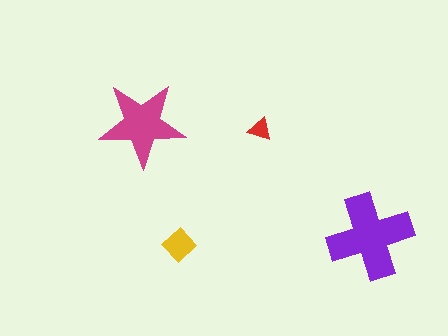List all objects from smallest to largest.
The red triangle, the yellow diamond, the magenta star, the purple cross.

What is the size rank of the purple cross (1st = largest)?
1st.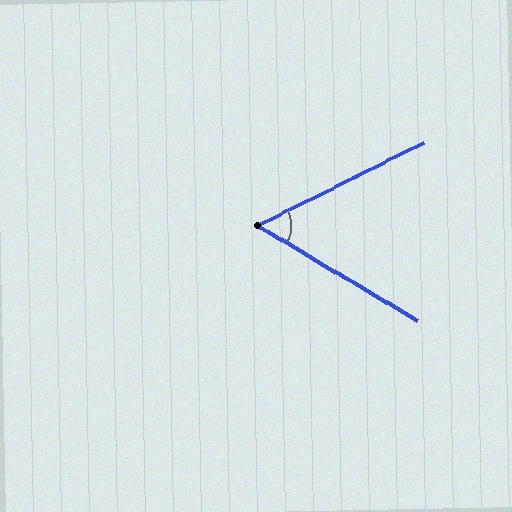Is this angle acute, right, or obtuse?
It is acute.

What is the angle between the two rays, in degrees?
Approximately 57 degrees.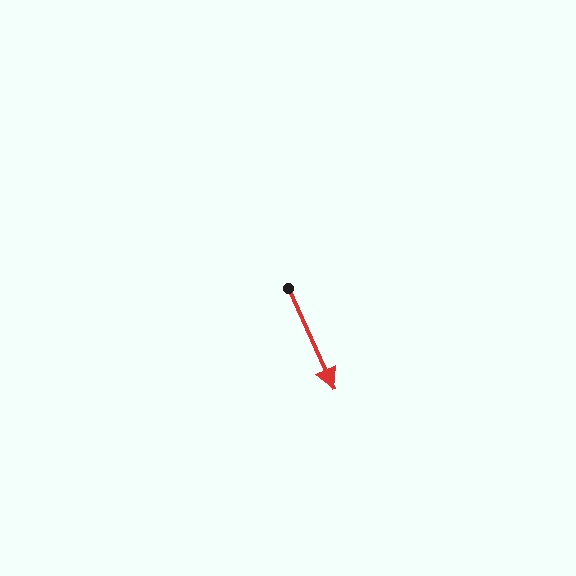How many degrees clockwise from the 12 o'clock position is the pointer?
Approximately 156 degrees.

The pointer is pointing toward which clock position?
Roughly 5 o'clock.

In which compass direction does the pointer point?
Southeast.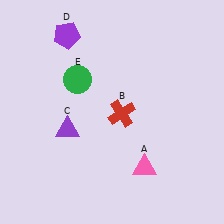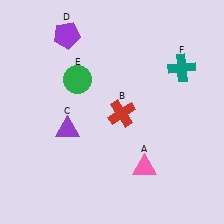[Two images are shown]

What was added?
A teal cross (F) was added in Image 2.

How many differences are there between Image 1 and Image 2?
There is 1 difference between the two images.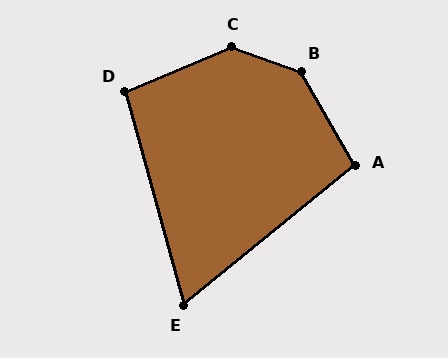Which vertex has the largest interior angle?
B, at approximately 140 degrees.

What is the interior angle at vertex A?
Approximately 99 degrees (obtuse).